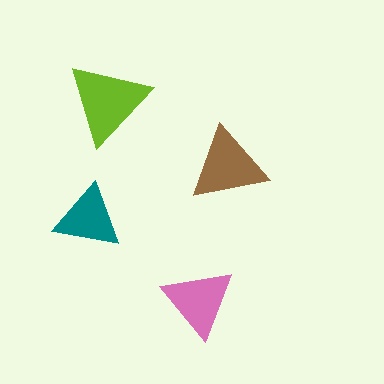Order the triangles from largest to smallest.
the lime one, the brown one, the pink one, the teal one.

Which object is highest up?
The lime triangle is topmost.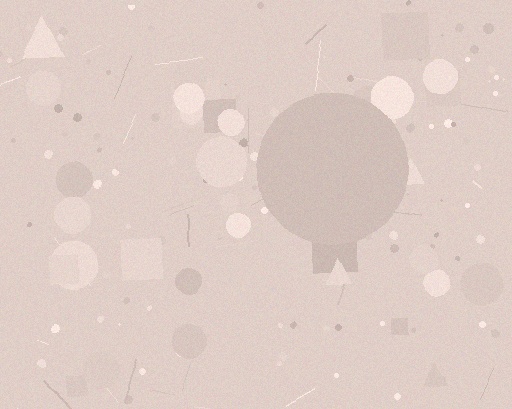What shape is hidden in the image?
A circle is hidden in the image.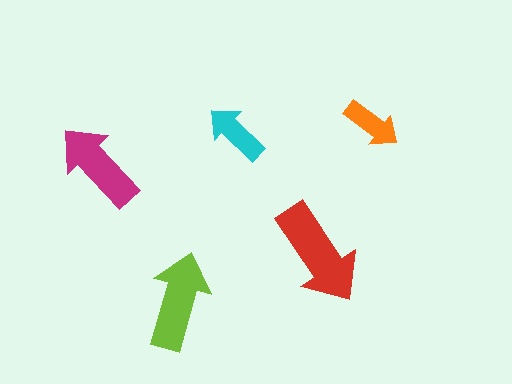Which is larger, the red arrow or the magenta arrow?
The red one.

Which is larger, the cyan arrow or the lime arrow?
The lime one.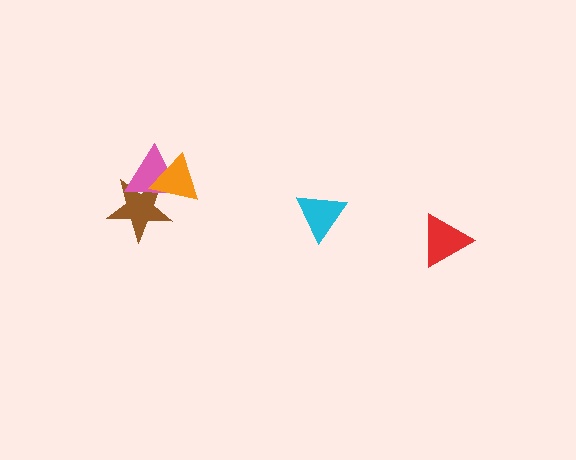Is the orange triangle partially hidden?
No, no other shape covers it.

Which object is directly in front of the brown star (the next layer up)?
The pink triangle is directly in front of the brown star.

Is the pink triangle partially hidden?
Yes, it is partially covered by another shape.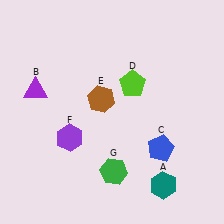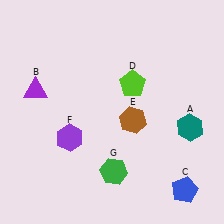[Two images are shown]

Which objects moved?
The objects that moved are: the teal hexagon (A), the blue pentagon (C), the brown hexagon (E).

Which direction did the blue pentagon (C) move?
The blue pentagon (C) moved down.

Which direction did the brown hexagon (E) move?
The brown hexagon (E) moved right.